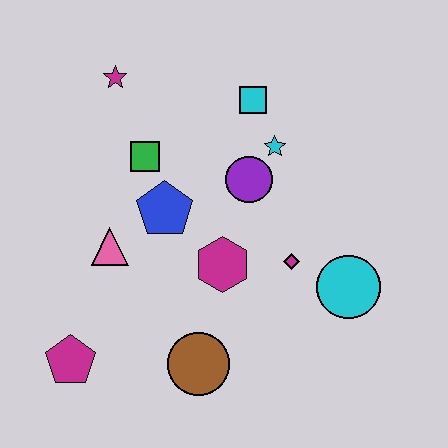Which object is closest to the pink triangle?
The blue pentagon is closest to the pink triangle.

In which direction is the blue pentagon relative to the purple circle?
The blue pentagon is to the left of the purple circle.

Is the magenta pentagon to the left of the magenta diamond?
Yes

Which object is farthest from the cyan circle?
The magenta star is farthest from the cyan circle.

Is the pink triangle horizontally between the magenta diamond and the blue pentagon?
No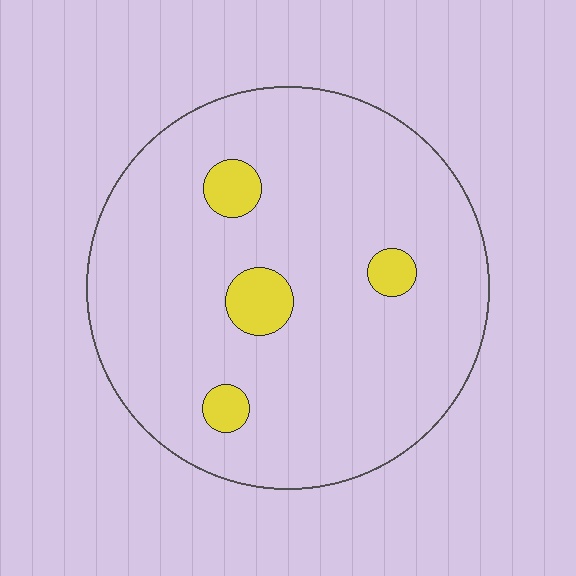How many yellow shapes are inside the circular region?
4.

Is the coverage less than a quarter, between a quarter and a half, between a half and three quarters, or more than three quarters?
Less than a quarter.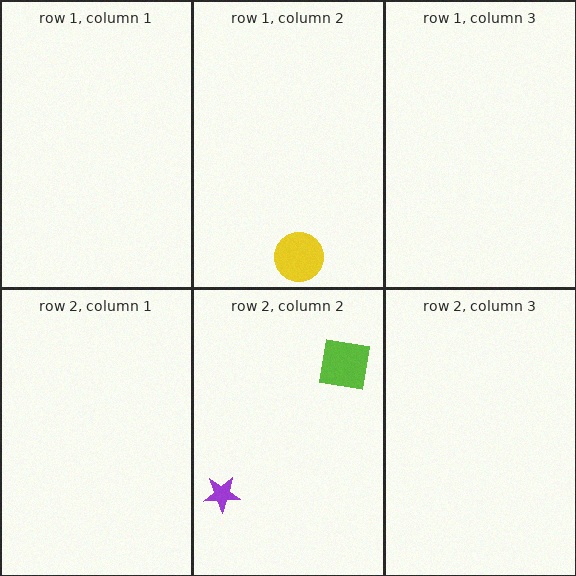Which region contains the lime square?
The row 2, column 2 region.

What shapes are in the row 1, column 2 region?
The yellow circle.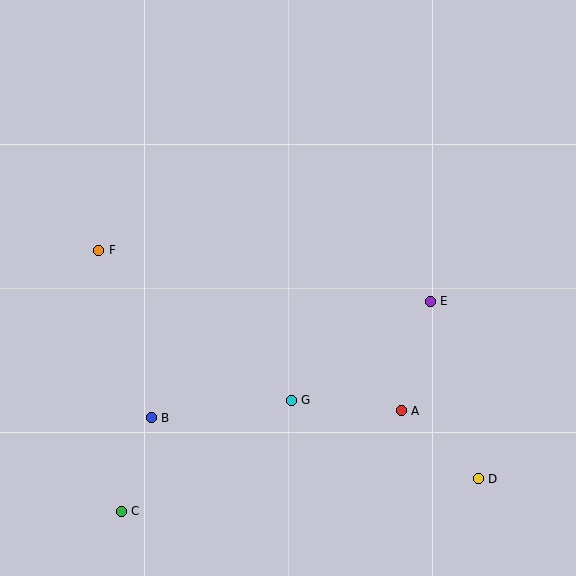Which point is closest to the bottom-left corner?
Point C is closest to the bottom-left corner.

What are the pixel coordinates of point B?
Point B is at (151, 418).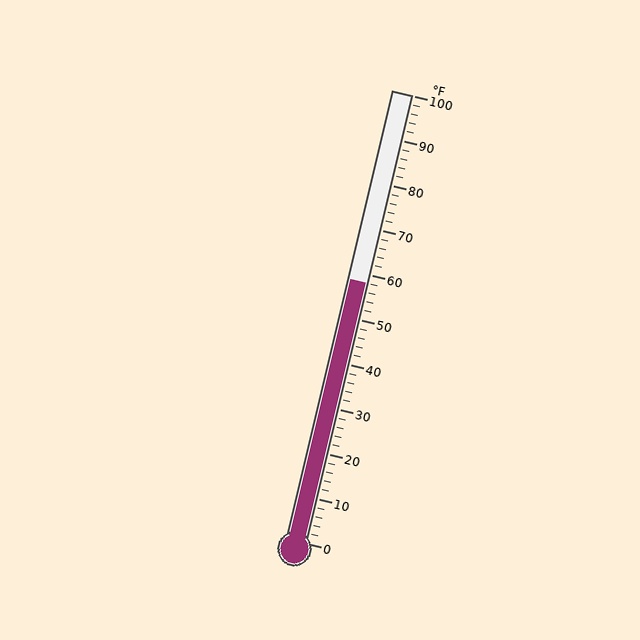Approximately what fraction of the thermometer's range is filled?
The thermometer is filled to approximately 60% of its range.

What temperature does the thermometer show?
The thermometer shows approximately 58°F.